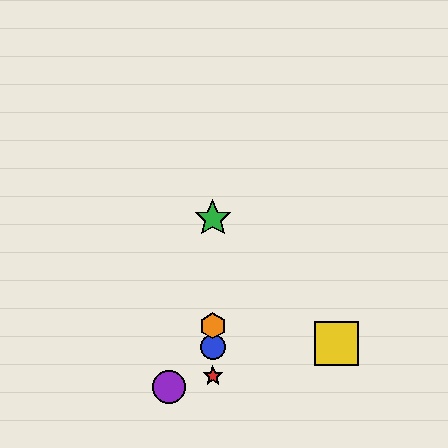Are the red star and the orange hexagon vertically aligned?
Yes, both are at x≈213.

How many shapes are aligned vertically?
4 shapes (the red star, the blue circle, the green star, the orange hexagon) are aligned vertically.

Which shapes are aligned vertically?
The red star, the blue circle, the green star, the orange hexagon are aligned vertically.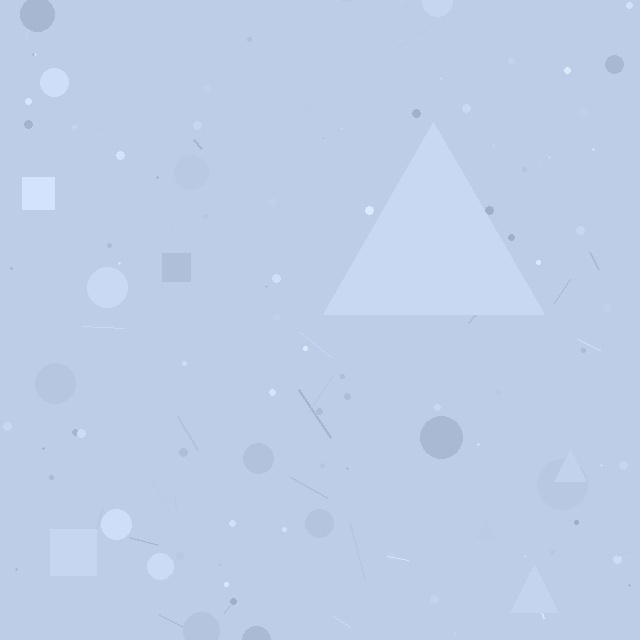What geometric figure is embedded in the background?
A triangle is embedded in the background.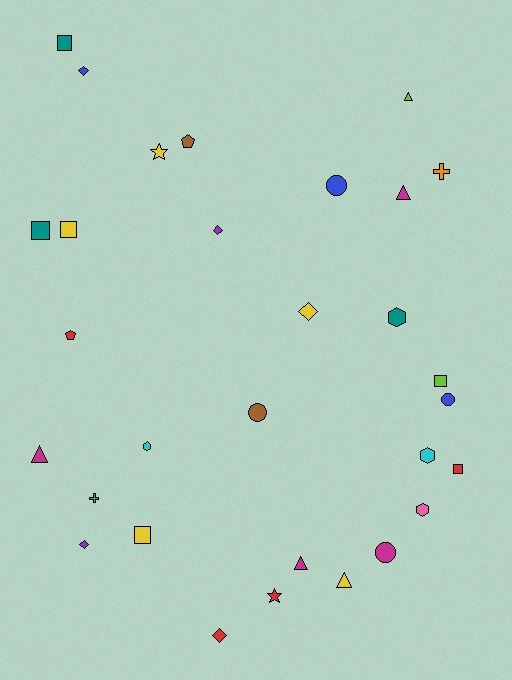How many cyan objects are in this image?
There are 2 cyan objects.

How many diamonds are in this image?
There are 5 diamonds.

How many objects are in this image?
There are 30 objects.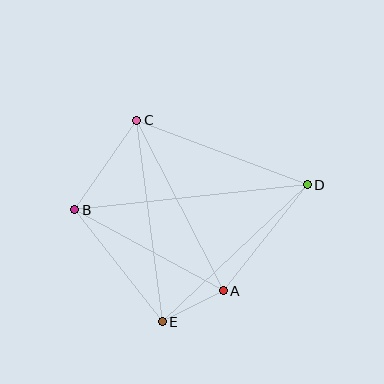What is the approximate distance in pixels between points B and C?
The distance between B and C is approximately 109 pixels.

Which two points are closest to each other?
Points A and E are closest to each other.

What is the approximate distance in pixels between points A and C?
The distance between A and C is approximately 191 pixels.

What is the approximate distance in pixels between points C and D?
The distance between C and D is approximately 182 pixels.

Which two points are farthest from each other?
Points B and D are farthest from each other.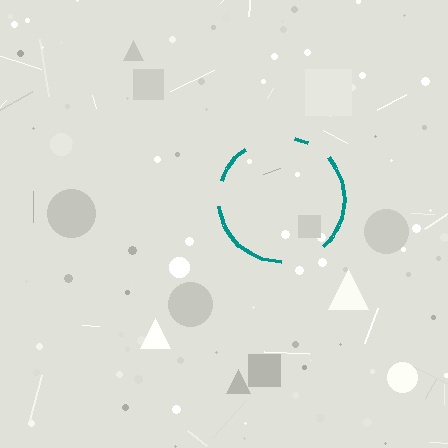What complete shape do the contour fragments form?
The contour fragments form a circle.